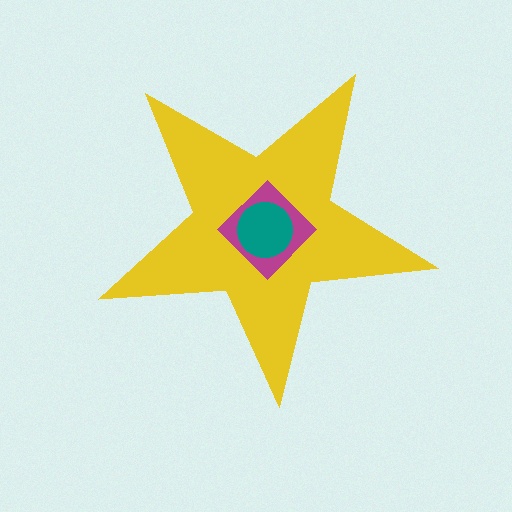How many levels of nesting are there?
3.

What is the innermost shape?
The teal circle.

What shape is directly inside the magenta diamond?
The teal circle.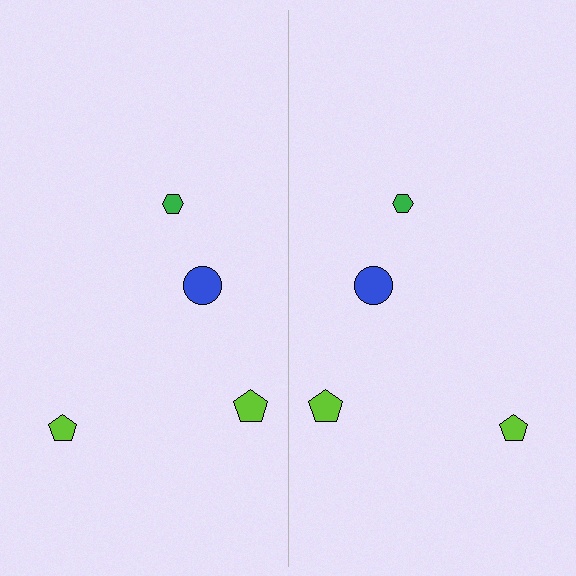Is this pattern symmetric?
Yes, this pattern has bilateral (reflection) symmetry.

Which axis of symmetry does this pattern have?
The pattern has a vertical axis of symmetry running through the center of the image.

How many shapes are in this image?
There are 8 shapes in this image.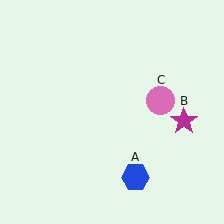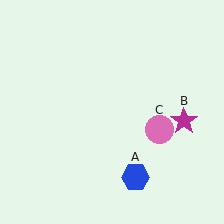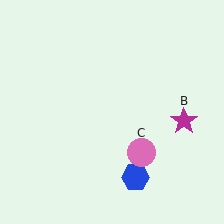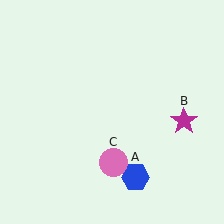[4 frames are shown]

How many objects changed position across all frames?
1 object changed position: pink circle (object C).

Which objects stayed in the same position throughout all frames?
Blue hexagon (object A) and magenta star (object B) remained stationary.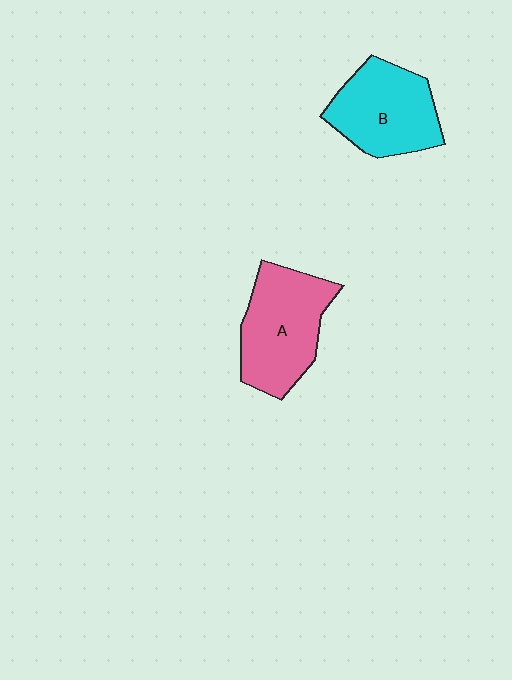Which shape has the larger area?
Shape A (pink).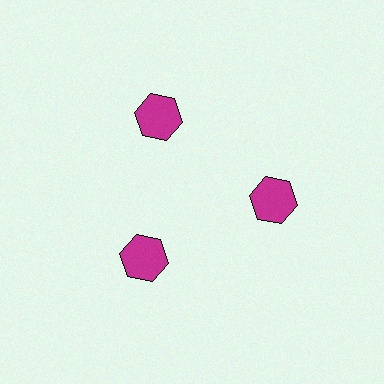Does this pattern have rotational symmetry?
Yes, this pattern has 3-fold rotational symmetry. It looks the same after rotating 120 degrees around the center.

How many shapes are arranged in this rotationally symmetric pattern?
There are 3 shapes, arranged in 3 groups of 1.